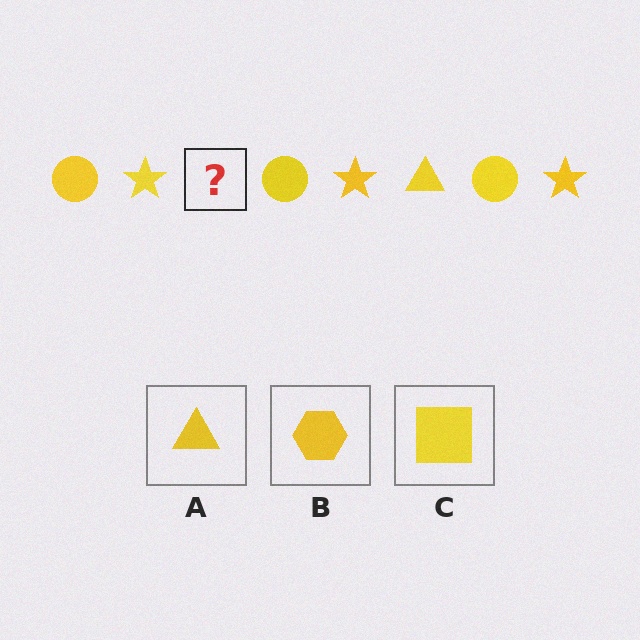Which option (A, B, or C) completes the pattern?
A.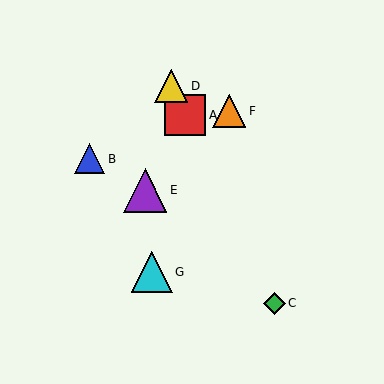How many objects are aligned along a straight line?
3 objects (A, C, D) are aligned along a straight line.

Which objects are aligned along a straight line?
Objects A, C, D are aligned along a straight line.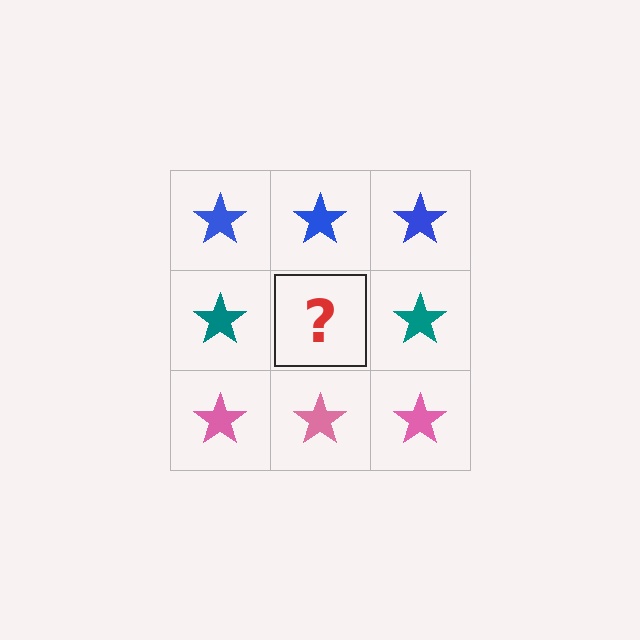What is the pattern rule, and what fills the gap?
The rule is that each row has a consistent color. The gap should be filled with a teal star.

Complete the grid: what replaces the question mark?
The question mark should be replaced with a teal star.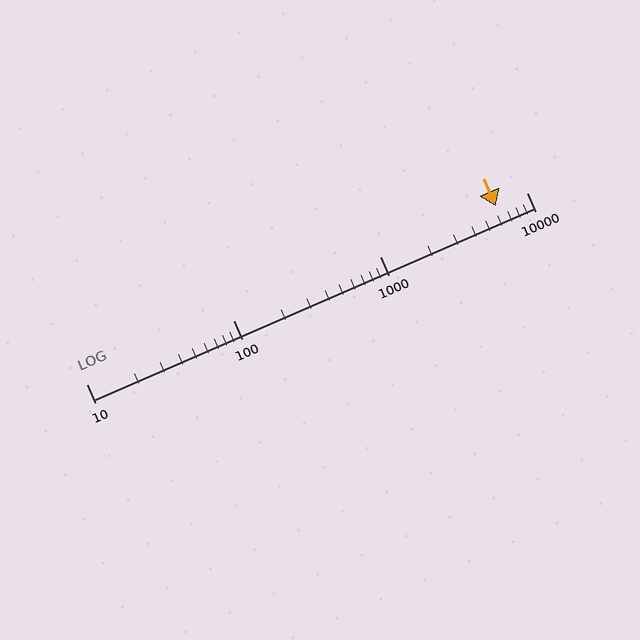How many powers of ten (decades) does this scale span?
The scale spans 3 decades, from 10 to 10000.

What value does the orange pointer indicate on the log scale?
The pointer indicates approximately 6200.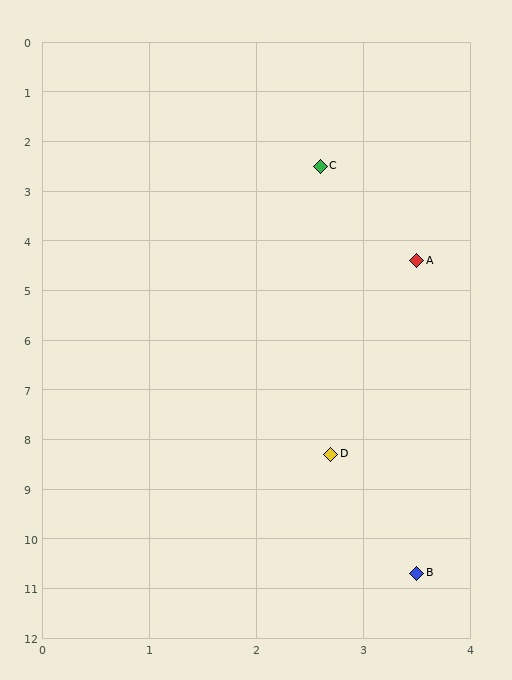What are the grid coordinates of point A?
Point A is at approximately (3.5, 4.4).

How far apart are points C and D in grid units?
Points C and D are about 5.8 grid units apart.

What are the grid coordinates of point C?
Point C is at approximately (2.6, 2.5).